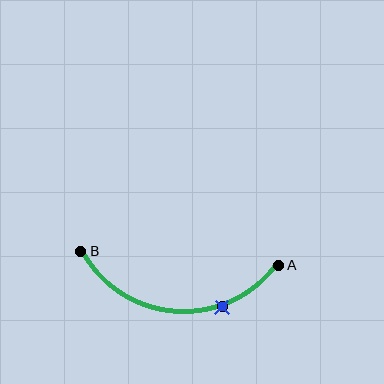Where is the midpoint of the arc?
The arc midpoint is the point on the curve farthest from the straight line joining A and B. It sits below that line.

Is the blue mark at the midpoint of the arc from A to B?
No. The blue mark lies on the arc but is closer to endpoint A. The arc midpoint would be at the point on the curve equidistant along the arc from both A and B.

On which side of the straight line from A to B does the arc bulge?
The arc bulges below the straight line connecting A and B.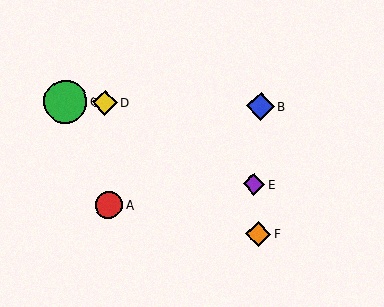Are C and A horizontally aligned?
No, C is at y≈102 and A is at y≈205.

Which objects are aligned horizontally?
Objects B, C, D are aligned horizontally.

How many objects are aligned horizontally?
3 objects (B, C, D) are aligned horizontally.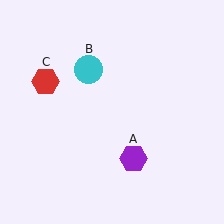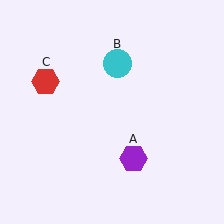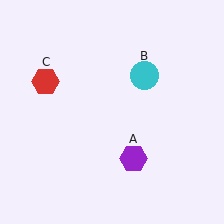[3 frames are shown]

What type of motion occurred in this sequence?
The cyan circle (object B) rotated clockwise around the center of the scene.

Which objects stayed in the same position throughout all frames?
Purple hexagon (object A) and red hexagon (object C) remained stationary.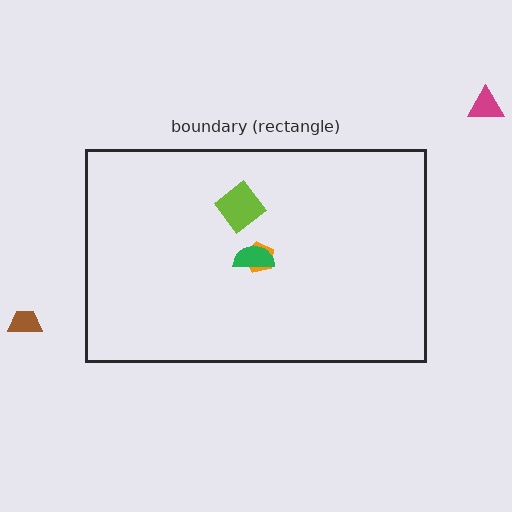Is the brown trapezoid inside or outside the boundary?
Outside.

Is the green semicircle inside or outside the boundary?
Inside.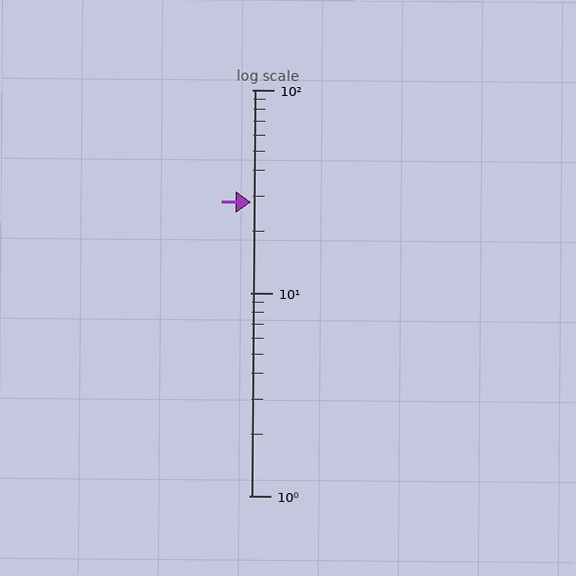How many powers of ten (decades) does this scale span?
The scale spans 2 decades, from 1 to 100.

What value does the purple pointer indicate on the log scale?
The pointer indicates approximately 28.